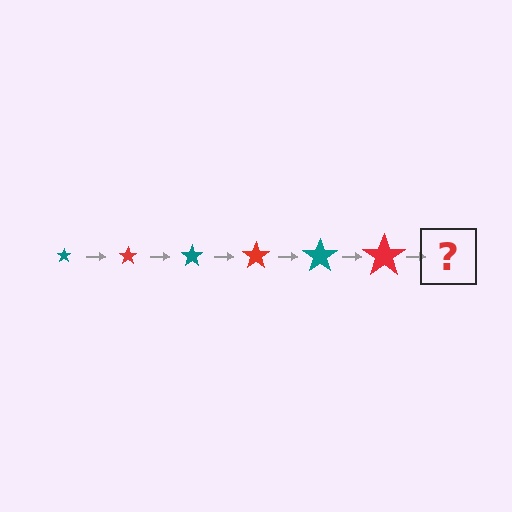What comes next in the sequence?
The next element should be a teal star, larger than the previous one.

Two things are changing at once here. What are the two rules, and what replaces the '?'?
The two rules are that the star grows larger each step and the color cycles through teal and red. The '?' should be a teal star, larger than the previous one.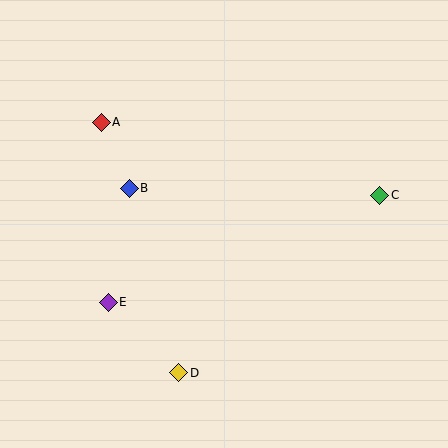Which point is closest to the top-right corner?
Point C is closest to the top-right corner.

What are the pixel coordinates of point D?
Point D is at (179, 373).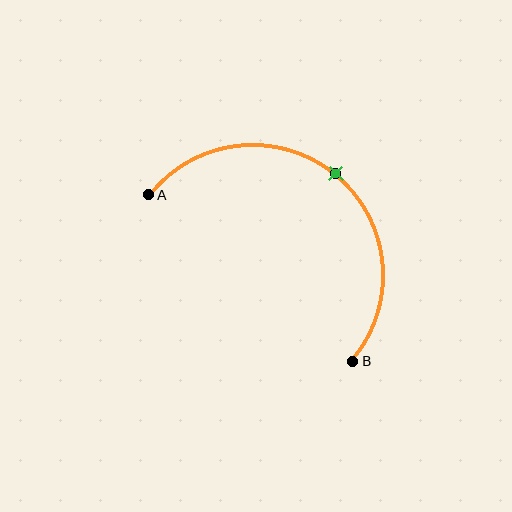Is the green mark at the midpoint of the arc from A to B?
Yes. The green mark lies on the arc at equal arc-length from both A and B — it is the arc midpoint.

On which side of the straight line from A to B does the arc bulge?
The arc bulges above and to the right of the straight line connecting A and B.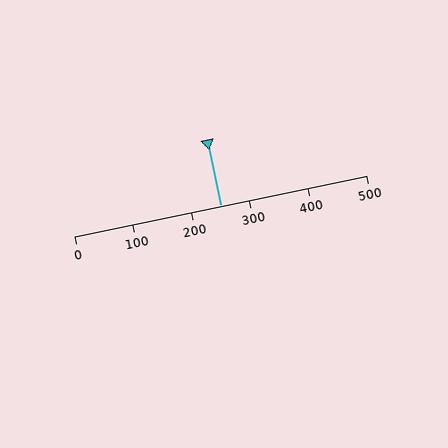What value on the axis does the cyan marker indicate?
The marker indicates approximately 250.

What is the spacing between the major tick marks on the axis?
The major ticks are spaced 100 apart.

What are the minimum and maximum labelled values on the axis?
The axis runs from 0 to 500.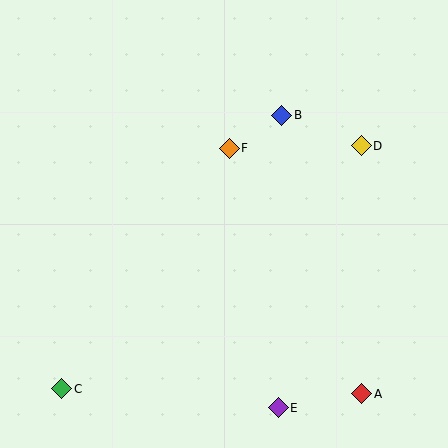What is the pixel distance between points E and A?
The distance between E and A is 85 pixels.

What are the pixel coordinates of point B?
Point B is at (282, 115).